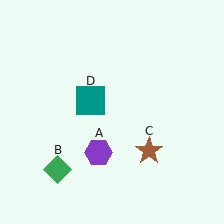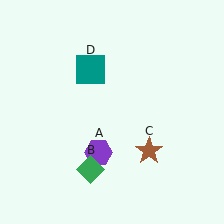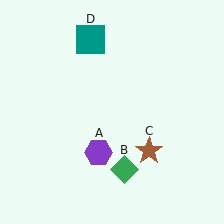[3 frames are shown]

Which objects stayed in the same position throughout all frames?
Purple hexagon (object A) and brown star (object C) remained stationary.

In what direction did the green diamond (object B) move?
The green diamond (object B) moved right.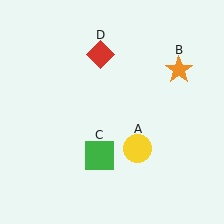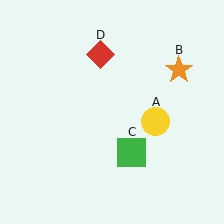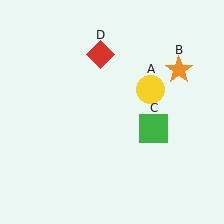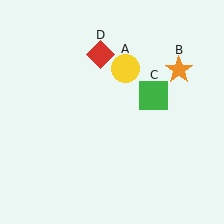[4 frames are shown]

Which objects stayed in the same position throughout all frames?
Orange star (object B) and red diamond (object D) remained stationary.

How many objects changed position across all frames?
2 objects changed position: yellow circle (object A), green square (object C).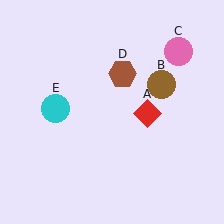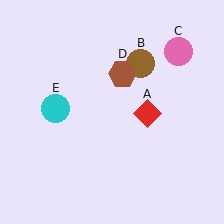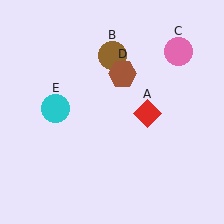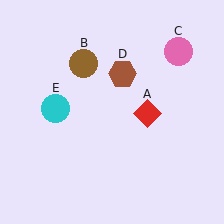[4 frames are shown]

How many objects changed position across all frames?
1 object changed position: brown circle (object B).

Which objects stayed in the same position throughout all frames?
Red diamond (object A) and pink circle (object C) and brown hexagon (object D) and cyan circle (object E) remained stationary.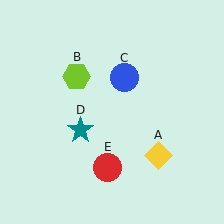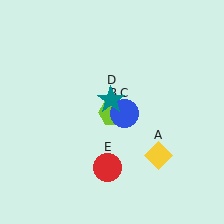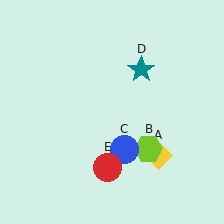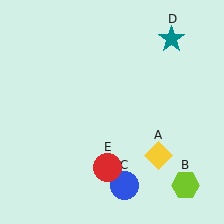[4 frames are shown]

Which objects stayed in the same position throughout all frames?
Yellow diamond (object A) and red circle (object E) remained stationary.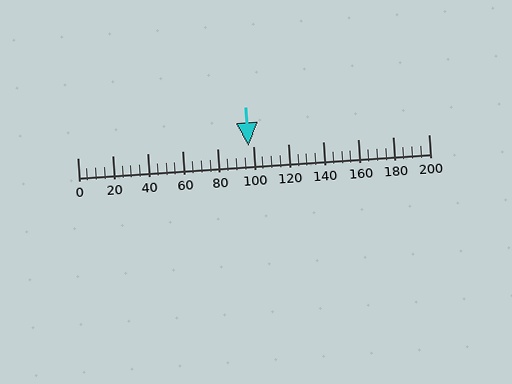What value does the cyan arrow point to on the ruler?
The cyan arrow points to approximately 97.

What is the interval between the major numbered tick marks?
The major tick marks are spaced 20 units apart.